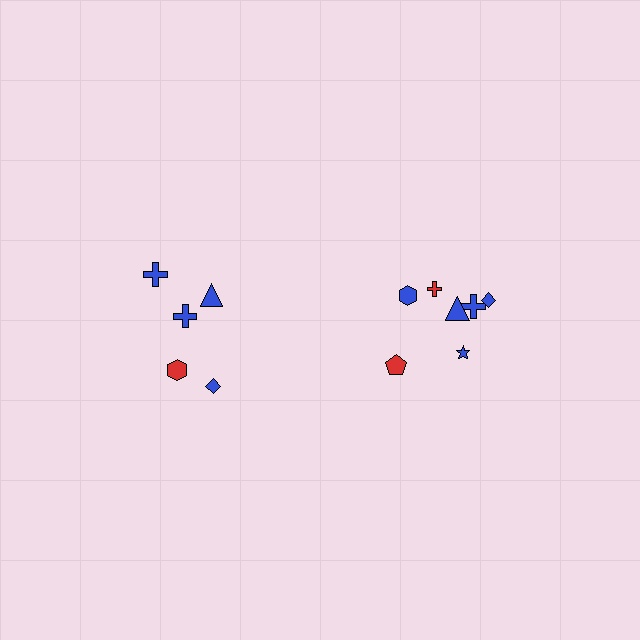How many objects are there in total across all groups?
There are 12 objects.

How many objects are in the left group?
There are 5 objects.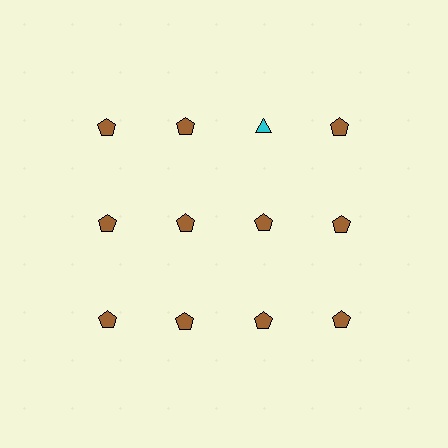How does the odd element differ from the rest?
It differs in both color (cyan instead of brown) and shape (triangle instead of pentagon).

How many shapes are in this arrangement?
There are 12 shapes arranged in a grid pattern.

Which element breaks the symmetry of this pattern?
The cyan triangle in the top row, center column breaks the symmetry. All other shapes are brown pentagons.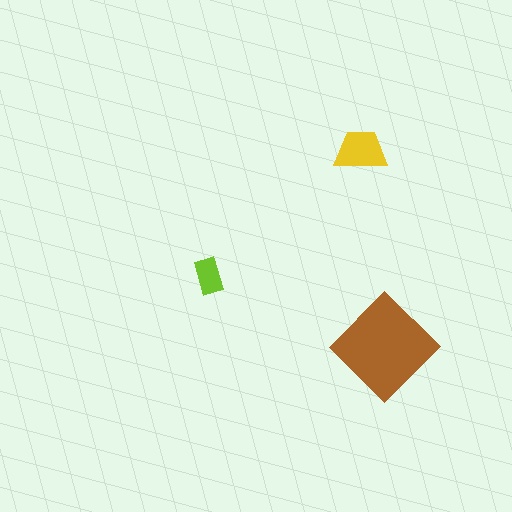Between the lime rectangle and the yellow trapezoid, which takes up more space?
The yellow trapezoid.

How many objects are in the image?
There are 3 objects in the image.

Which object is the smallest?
The lime rectangle.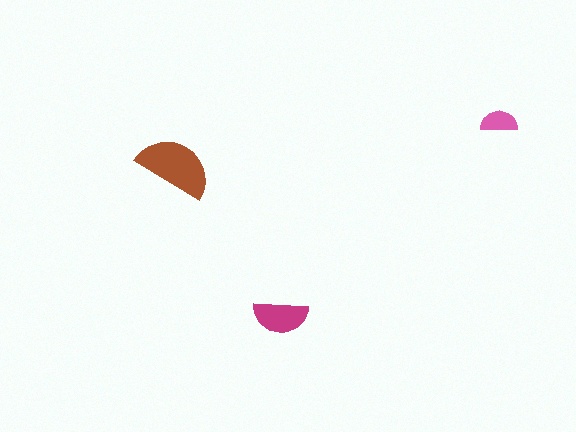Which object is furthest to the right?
The pink semicircle is rightmost.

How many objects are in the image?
There are 3 objects in the image.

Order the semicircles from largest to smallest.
the brown one, the magenta one, the pink one.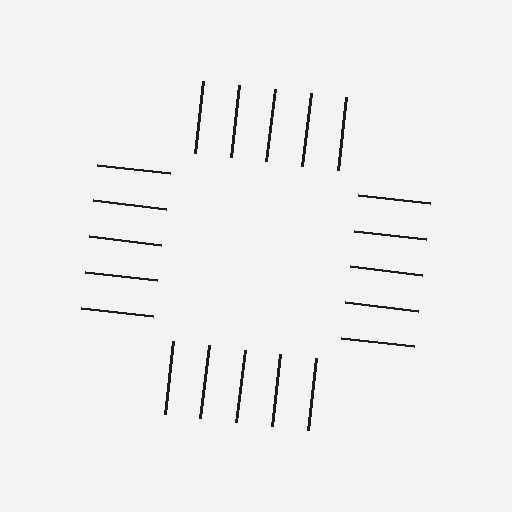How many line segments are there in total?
20 — 5 along each of the 4 edges.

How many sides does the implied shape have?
4 sides — the line-ends trace a square.